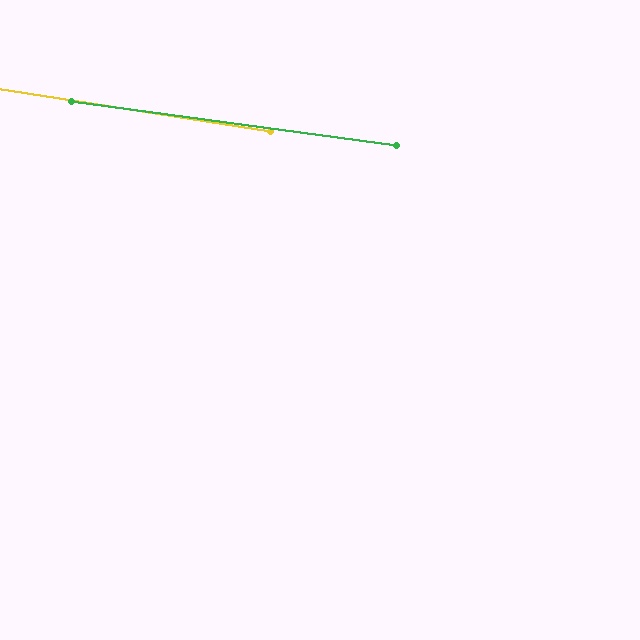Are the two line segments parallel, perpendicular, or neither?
Parallel — their directions differ by only 1.2°.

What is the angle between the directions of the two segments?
Approximately 1 degree.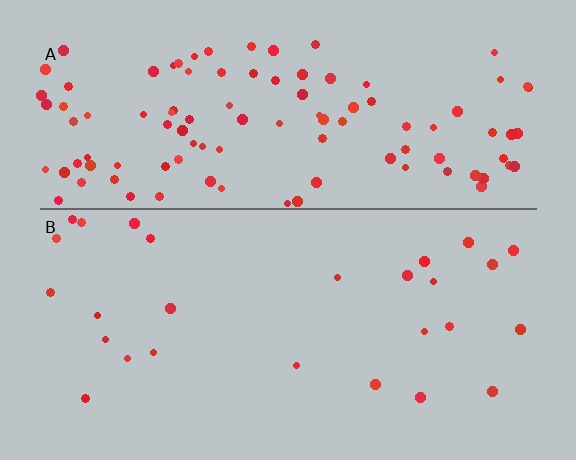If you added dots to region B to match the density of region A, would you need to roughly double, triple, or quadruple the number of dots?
Approximately quadruple.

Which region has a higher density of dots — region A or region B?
A (the top).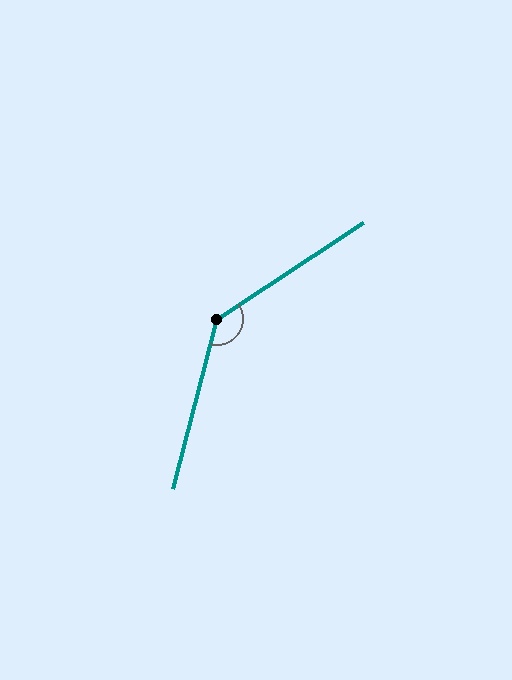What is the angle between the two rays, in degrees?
Approximately 138 degrees.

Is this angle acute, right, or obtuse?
It is obtuse.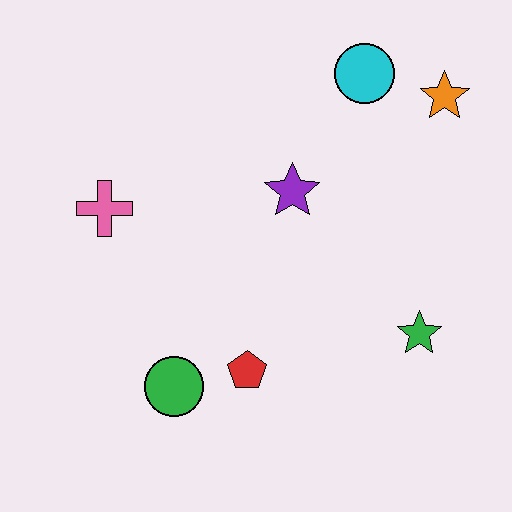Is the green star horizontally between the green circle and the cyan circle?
No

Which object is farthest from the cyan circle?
The green circle is farthest from the cyan circle.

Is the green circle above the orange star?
No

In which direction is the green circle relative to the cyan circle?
The green circle is below the cyan circle.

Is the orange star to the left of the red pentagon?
No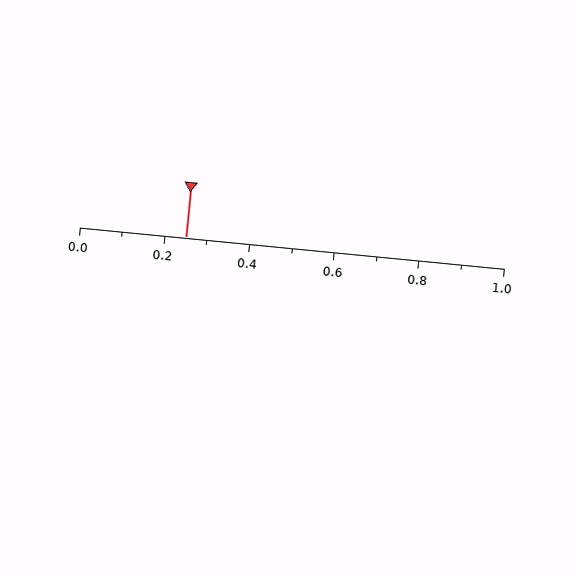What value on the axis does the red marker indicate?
The marker indicates approximately 0.25.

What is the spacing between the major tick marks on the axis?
The major ticks are spaced 0.2 apart.